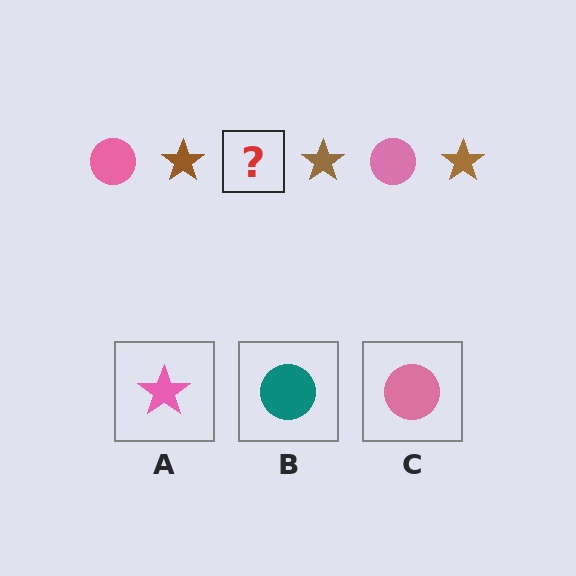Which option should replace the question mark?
Option C.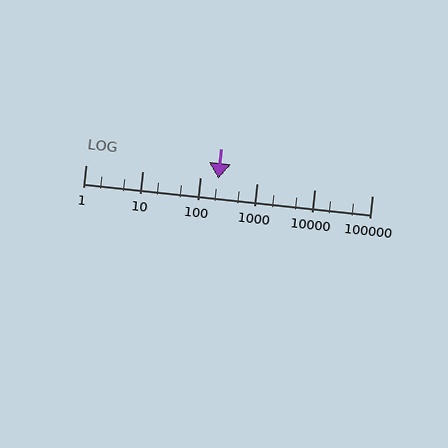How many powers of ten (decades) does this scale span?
The scale spans 5 decades, from 1 to 100000.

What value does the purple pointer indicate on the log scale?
The pointer indicates approximately 210.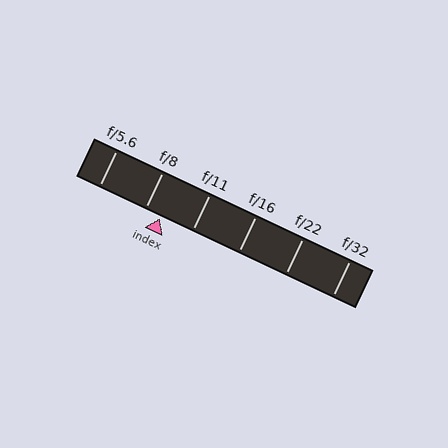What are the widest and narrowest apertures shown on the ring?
The widest aperture shown is f/5.6 and the narrowest is f/32.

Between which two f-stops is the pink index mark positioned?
The index mark is between f/8 and f/11.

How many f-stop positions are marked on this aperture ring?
There are 6 f-stop positions marked.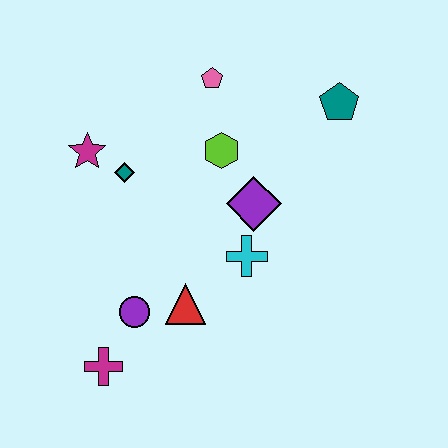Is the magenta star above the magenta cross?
Yes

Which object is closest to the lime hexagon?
The purple diamond is closest to the lime hexagon.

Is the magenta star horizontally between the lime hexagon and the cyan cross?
No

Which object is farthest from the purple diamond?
The magenta cross is farthest from the purple diamond.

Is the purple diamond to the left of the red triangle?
No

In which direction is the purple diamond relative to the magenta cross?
The purple diamond is above the magenta cross.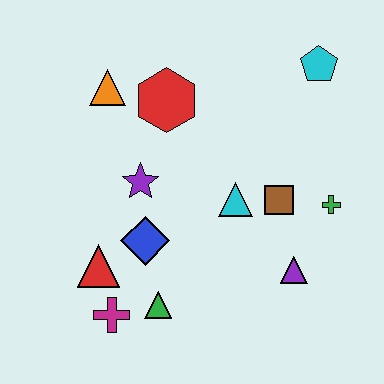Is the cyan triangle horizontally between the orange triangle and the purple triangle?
Yes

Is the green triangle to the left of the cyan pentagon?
Yes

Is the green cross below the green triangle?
No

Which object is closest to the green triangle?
The magenta cross is closest to the green triangle.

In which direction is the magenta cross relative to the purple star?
The magenta cross is below the purple star.